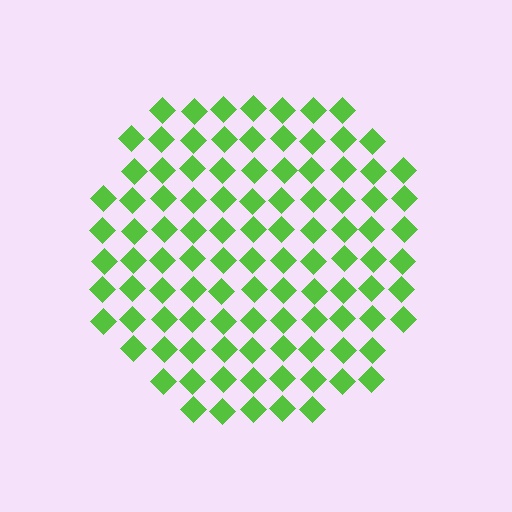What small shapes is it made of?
It is made of small diamonds.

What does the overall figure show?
The overall figure shows a circle.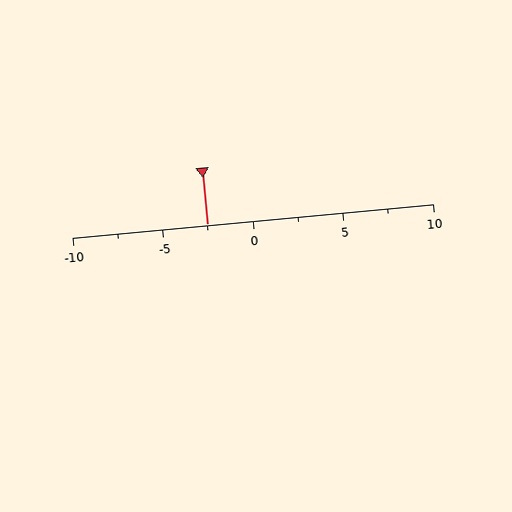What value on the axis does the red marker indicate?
The marker indicates approximately -2.5.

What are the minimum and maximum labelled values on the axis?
The axis runs from -10 to 10.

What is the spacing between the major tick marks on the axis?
The major ticks are spaced 5 apart.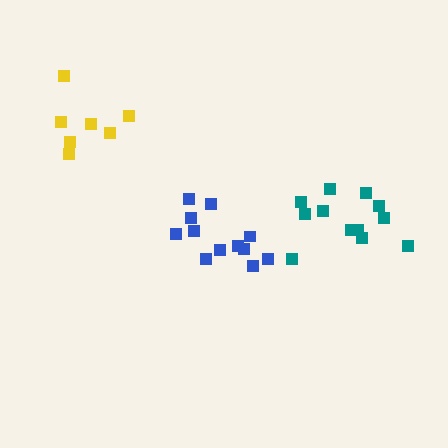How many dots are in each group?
Group 1: 7 dots, Group 2: 12 dots, Group 3: 12 dots (31 total).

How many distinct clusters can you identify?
There are 3 distinct clusters.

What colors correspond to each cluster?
The clusters are colored: yellow, teal, blue.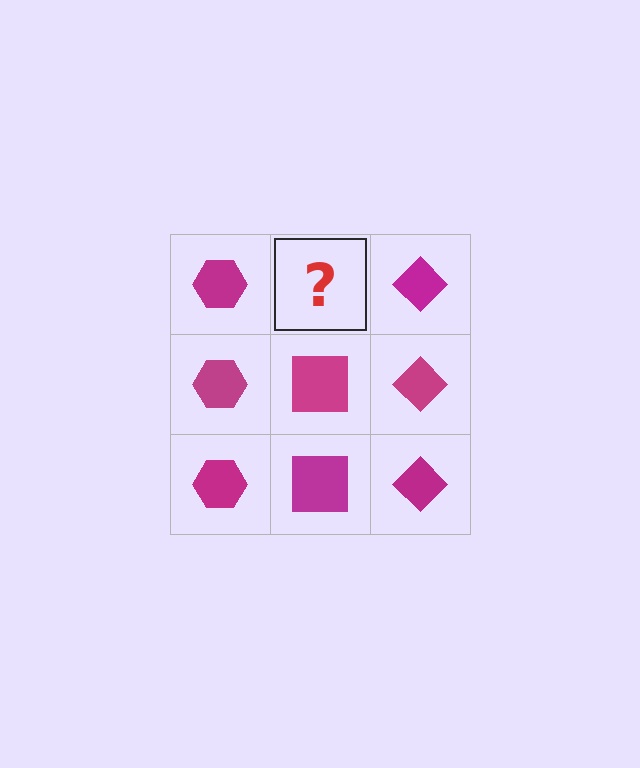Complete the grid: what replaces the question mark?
The question mark should be replaced with a magenta square.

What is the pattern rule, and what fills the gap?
The rule is that each column has a consistent shape. The gap should be filled with a magenta square.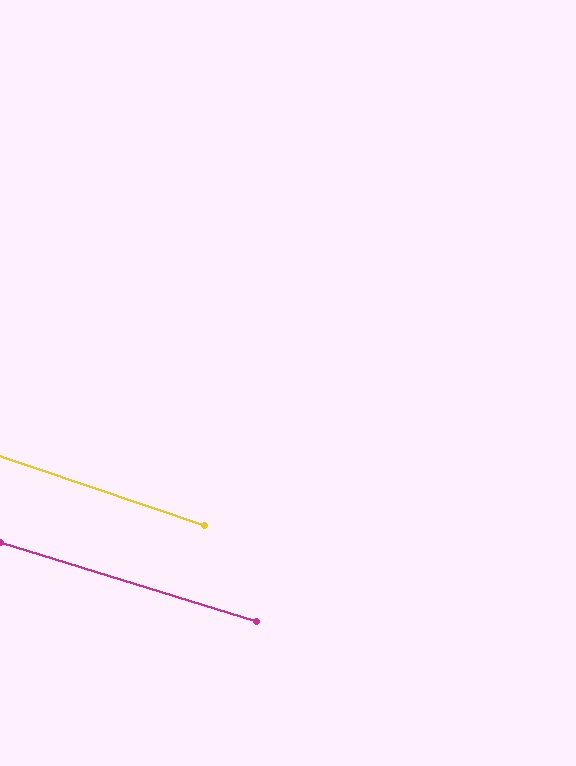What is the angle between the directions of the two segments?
Approximately 2 degrees.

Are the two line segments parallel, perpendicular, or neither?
Parallel — their directions differ by only 1.7°.